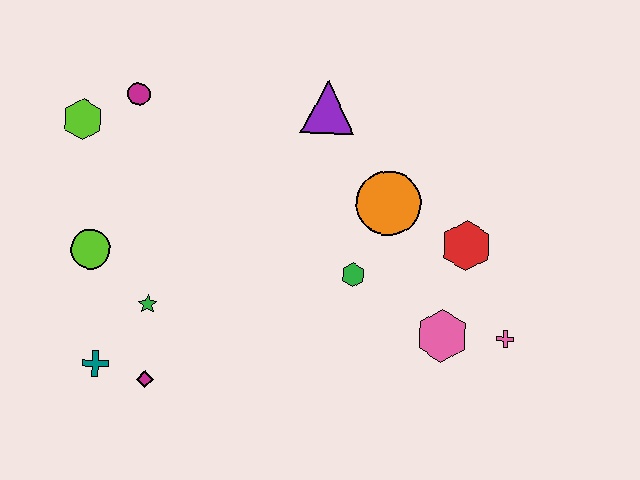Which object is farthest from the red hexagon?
The lime hexagon is farthest from the red hexagon.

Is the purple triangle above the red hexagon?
Yes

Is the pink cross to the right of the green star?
Yes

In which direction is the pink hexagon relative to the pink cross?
The pink hexagon is to the left of the pink cross.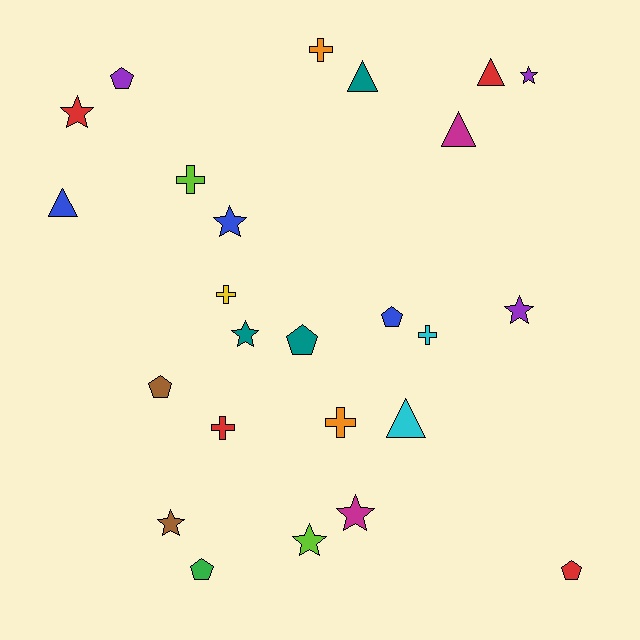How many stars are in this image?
There are 8 stars.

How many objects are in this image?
There are 25 objects.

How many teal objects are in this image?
There are 3 teal objects.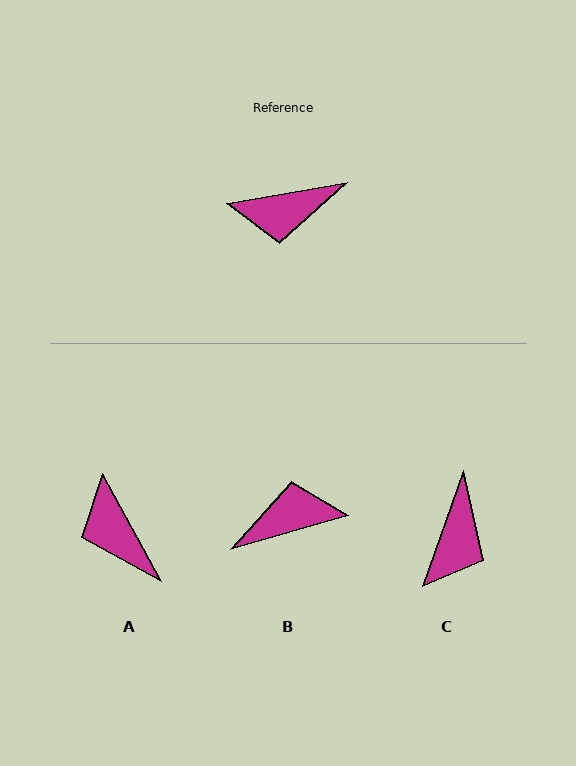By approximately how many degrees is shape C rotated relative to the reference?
Approximately 60 degrees counter-clockwise.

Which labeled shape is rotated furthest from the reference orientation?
B, about 174 degrees away.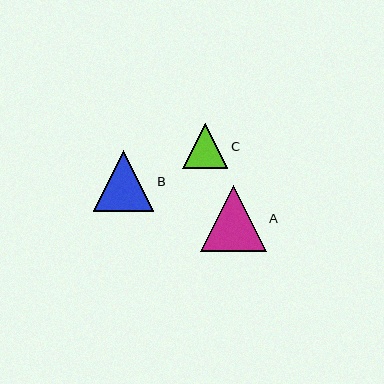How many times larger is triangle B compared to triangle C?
Triangle B is approximately 1.3 times the size of triangle C.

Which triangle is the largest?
Triangle A is the largest with a size of approximately 66 pixels.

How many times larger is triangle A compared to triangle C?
Triangle A is approximately 1.4 times the size of triangle C.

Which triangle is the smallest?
Triangle C is the smallest with a size of approximately 46 pixels.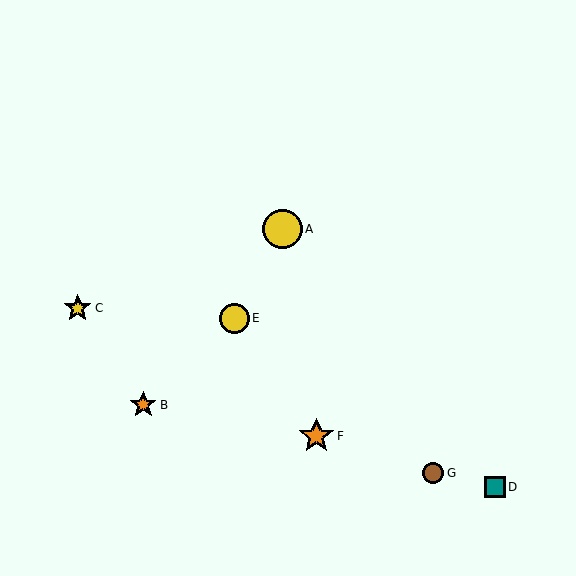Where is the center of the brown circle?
The center of the brown circle is at (433, 473).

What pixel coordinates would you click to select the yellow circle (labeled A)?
Click at (283, 229) to select the yellow circle A.